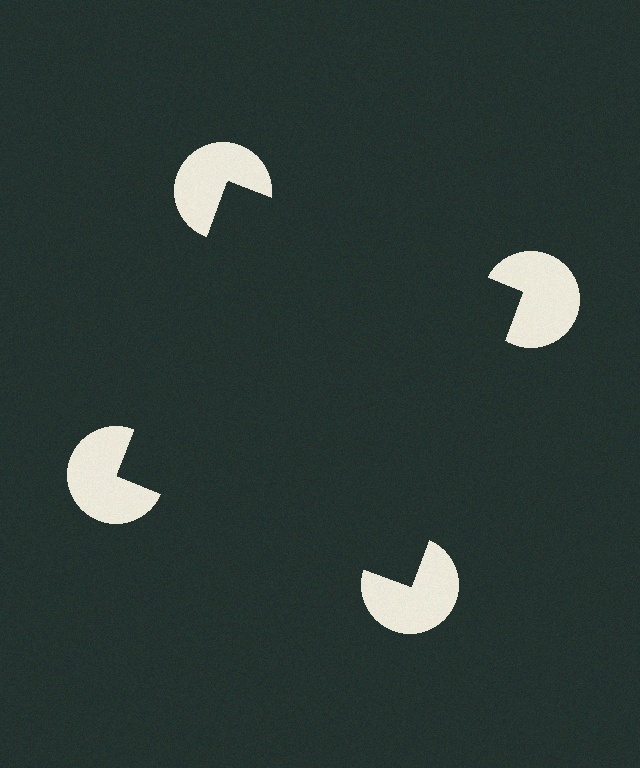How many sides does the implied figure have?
4 sides.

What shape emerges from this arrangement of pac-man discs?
An illusory square — its edges are inferred from the aligned wedge cuts in the pac-man discs, not physically drawn.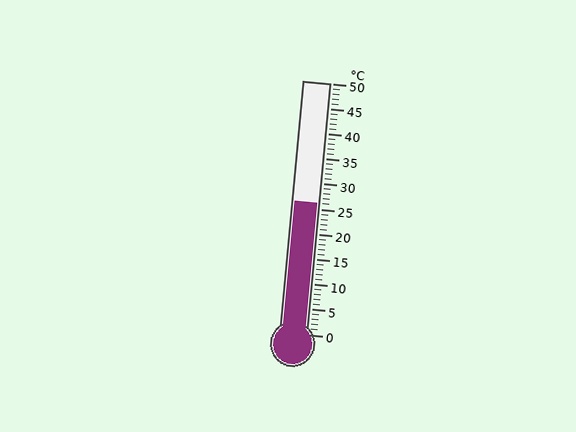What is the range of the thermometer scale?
The thermometer scale ranges from 0°C to 50°C.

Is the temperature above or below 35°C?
The temperature is below 35°C.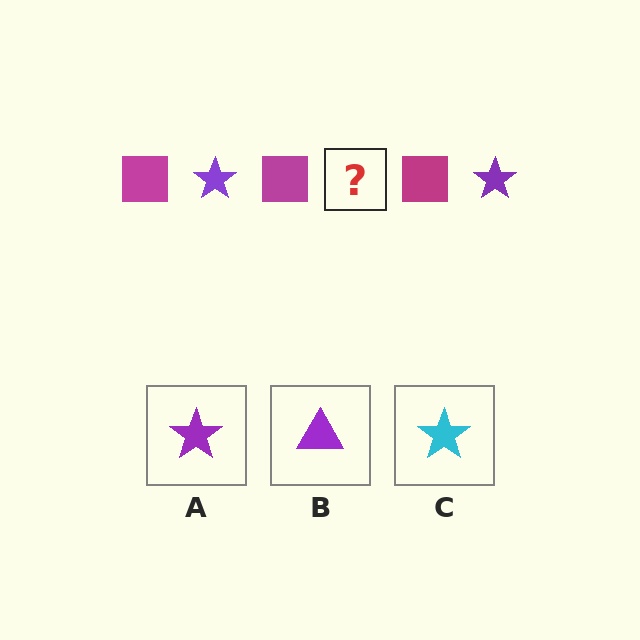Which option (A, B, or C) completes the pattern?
A.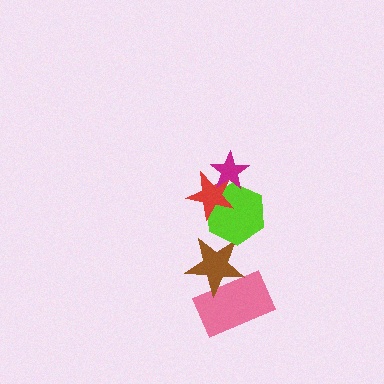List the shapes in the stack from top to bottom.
From top to bottom: the magenta star, the red star, the lime hexagon, the brown star, the pink rectangle.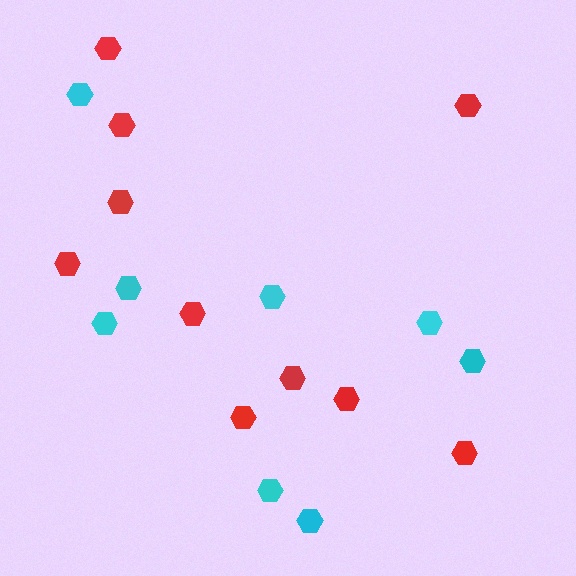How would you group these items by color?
There are 2 groups: one group of cyan hexagons (8) and one group of red hexagons (10).